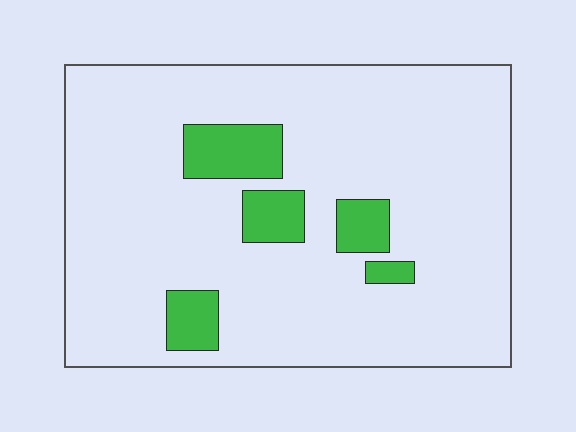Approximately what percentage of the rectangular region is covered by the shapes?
Approximately 10%.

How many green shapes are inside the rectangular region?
5.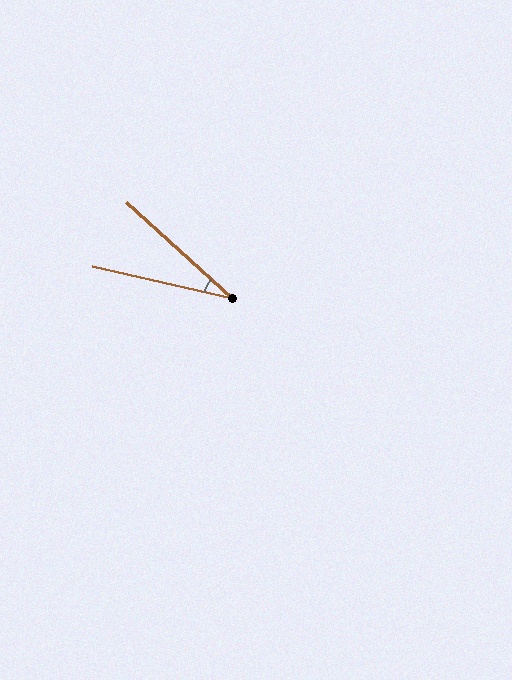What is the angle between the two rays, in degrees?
Approximately 29 degrees.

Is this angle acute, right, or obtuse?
It is acute.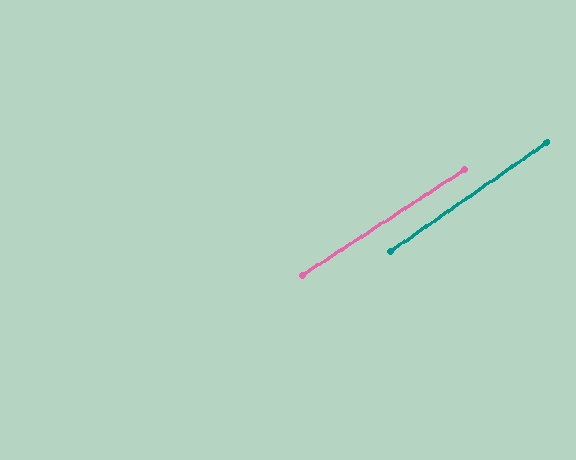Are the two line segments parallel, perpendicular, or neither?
Parallel — their directions differ by only 1.6°.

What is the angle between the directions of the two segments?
Approximately 2 degrees.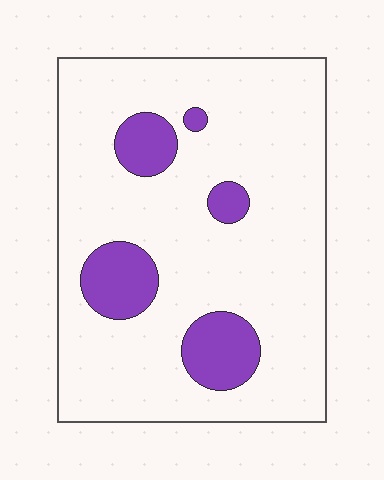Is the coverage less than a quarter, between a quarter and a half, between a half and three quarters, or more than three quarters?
Less than a quarter.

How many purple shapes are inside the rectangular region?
5.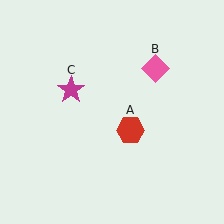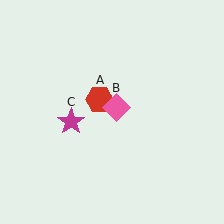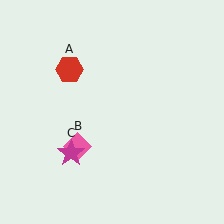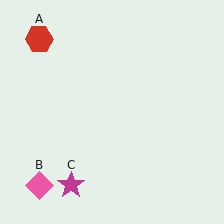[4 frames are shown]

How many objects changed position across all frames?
3 objects changed position: red hexagon (object A), pink diamond (object B), magenta star (object C).